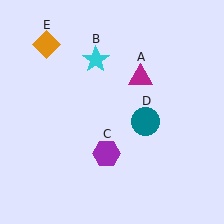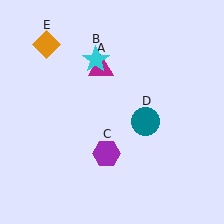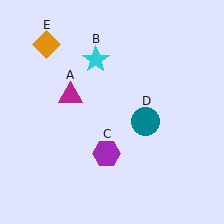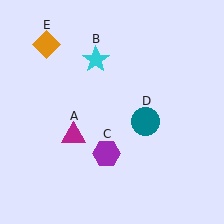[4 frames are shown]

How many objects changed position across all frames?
1 object changed position: magenta triangle (object A).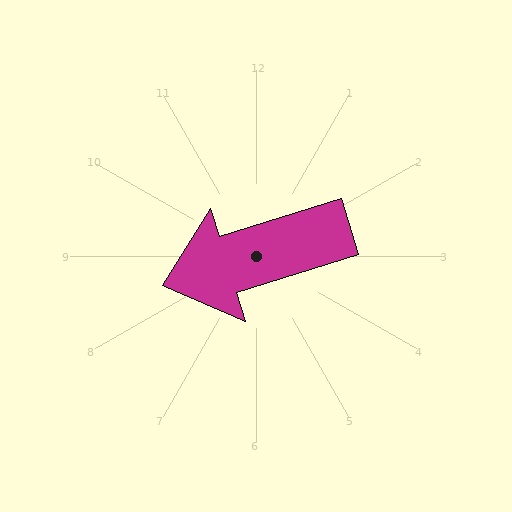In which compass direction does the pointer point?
West.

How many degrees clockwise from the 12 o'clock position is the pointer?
Approximately 253 degrees.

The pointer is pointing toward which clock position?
Roughly 8 o'clock.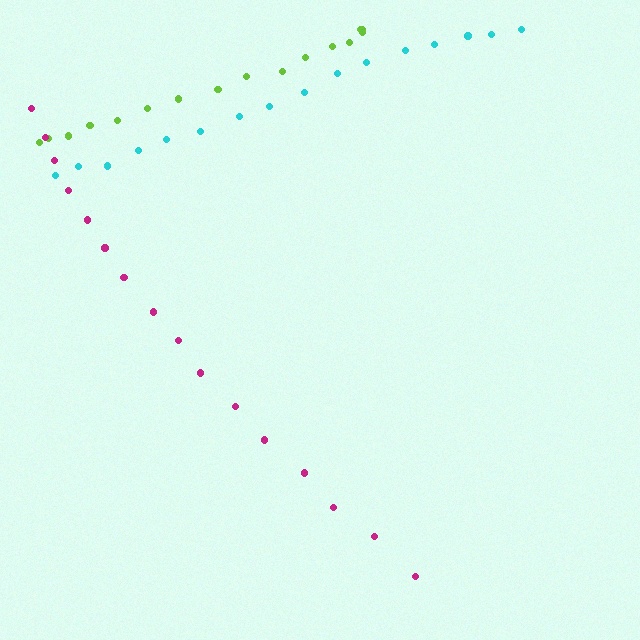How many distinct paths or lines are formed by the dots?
There are 3 distinct paths.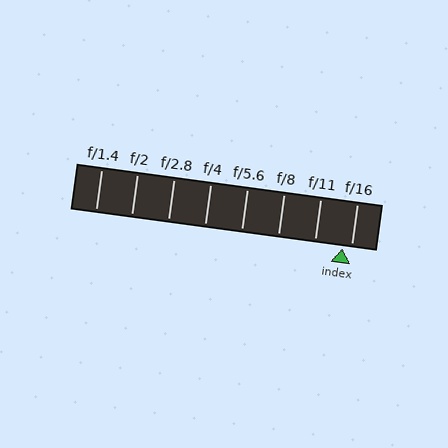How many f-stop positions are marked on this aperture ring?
There are 8 f-stop positions marked.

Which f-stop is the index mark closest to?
The index mark is closest to f/16.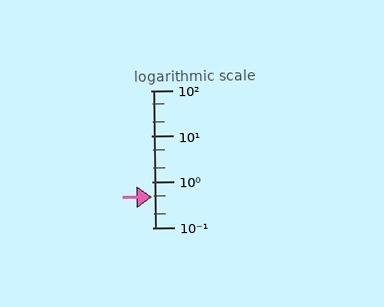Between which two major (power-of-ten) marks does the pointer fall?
The pointer is between 0.1 and 1.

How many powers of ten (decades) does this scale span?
The scale spans 3 decades, from 0.1 to 100.